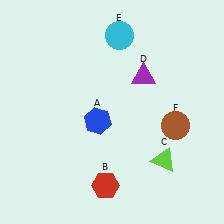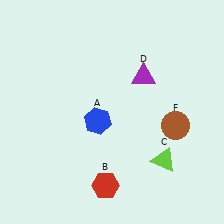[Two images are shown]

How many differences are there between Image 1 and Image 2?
There is 1 difference between the two images.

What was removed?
The cyan circle (E) was removed in Image 2.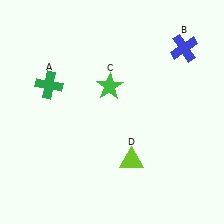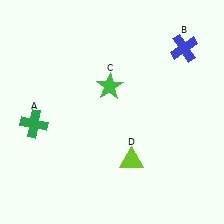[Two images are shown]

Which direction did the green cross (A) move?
The green cross (A) moved down.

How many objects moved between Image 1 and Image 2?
1 object moved between the two images.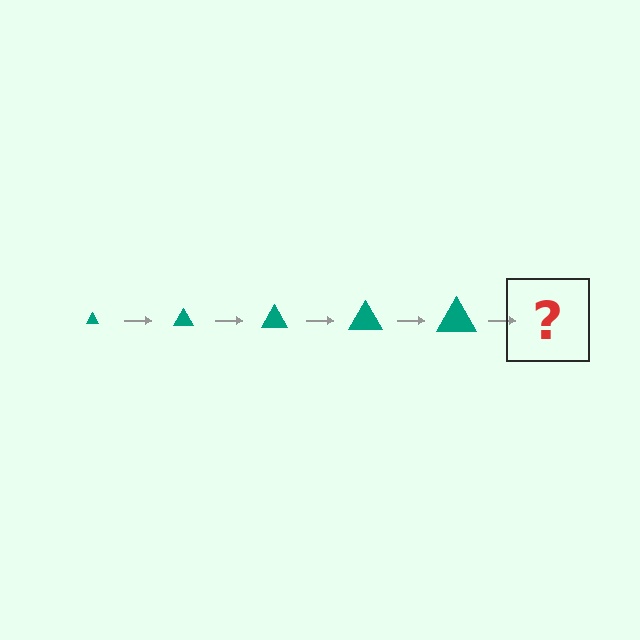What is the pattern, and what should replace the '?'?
The pattern is that the triangle gets progressively larger each step. The '?' should be a teal triangle, larger than the previous one.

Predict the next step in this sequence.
The next step is a teal triangle, larger than the previous one.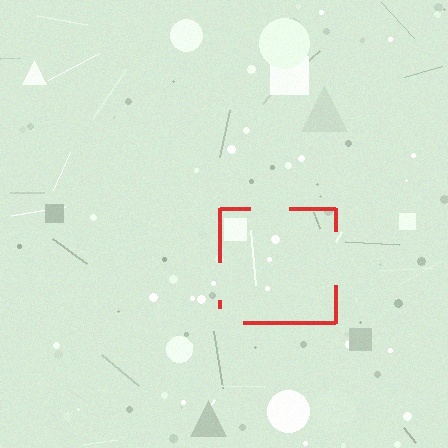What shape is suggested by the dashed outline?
The dashed outline suggests a square.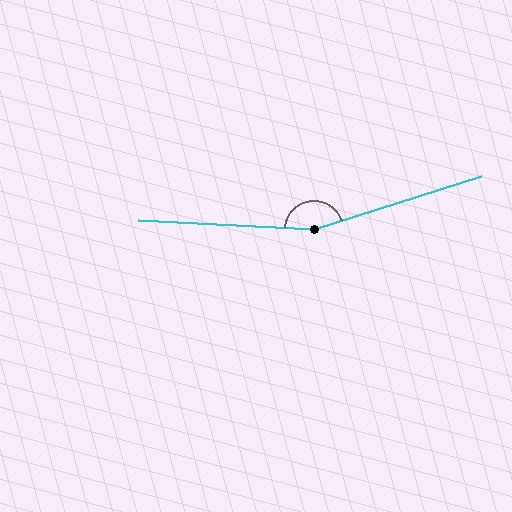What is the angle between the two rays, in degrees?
Approximately 159 degrees.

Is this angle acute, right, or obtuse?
It is obtuse.